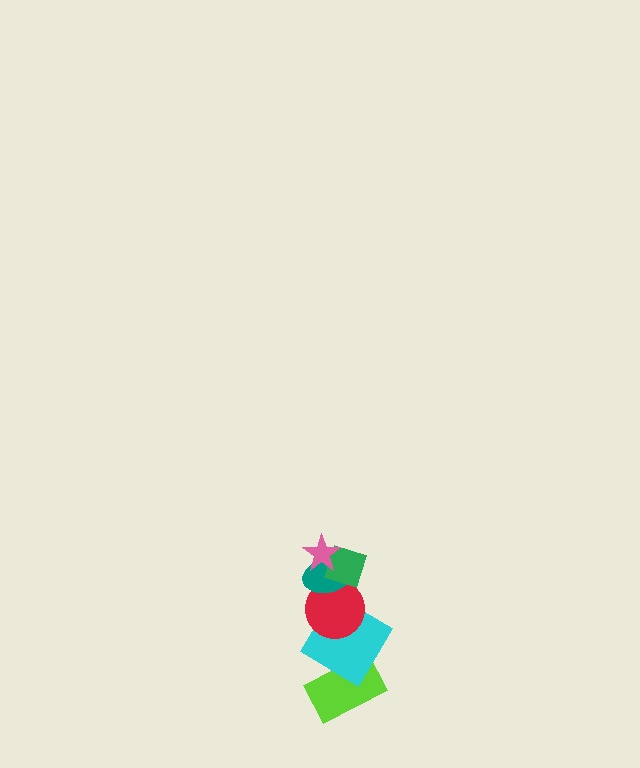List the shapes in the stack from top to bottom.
From top to bottom: the pink star, the green diamond, the teal ellipse, the red circle, the cyan diamond, the lime rectangle.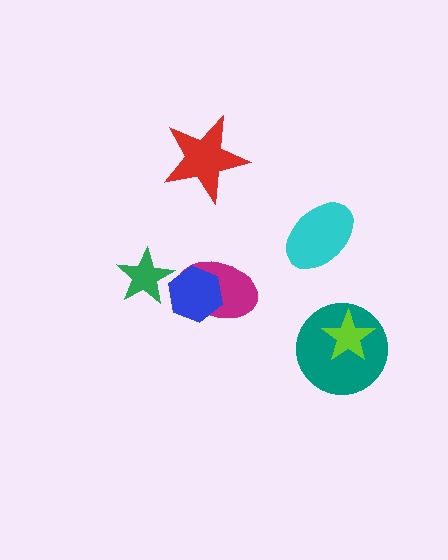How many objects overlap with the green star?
1 object overlaps with the green star.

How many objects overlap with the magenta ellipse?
1 object overlaps with the magenta ellipse.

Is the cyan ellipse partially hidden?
No, no other shape covers it.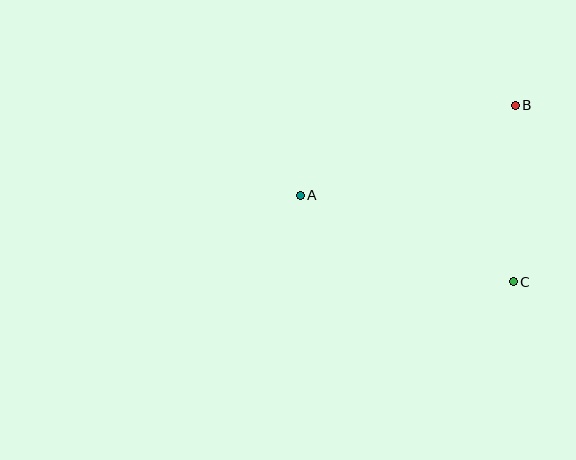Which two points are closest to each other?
Points B and C are closest to each other.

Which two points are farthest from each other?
Points A and B are farthest from each other.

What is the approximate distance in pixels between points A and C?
The distance between A and C is approximately 230 pixels.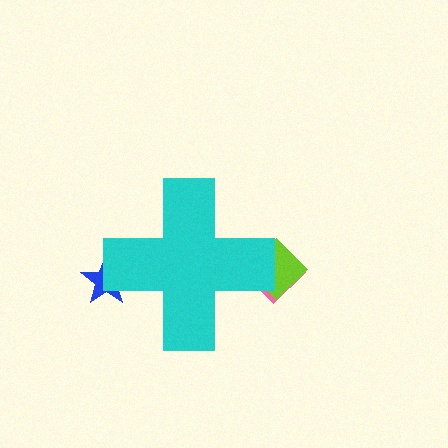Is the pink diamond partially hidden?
Yes, the pink diamond is partially hidden behind the cyan cross.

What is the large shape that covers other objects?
A cyan cross.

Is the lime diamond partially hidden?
Yes, the lime diamond is partially hidden behind the cyan cross.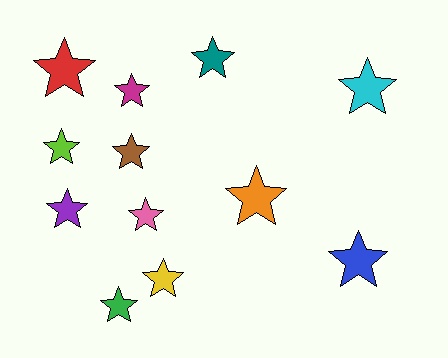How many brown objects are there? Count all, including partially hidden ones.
There is 1 brown object.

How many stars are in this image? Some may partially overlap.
There are 12 stars.